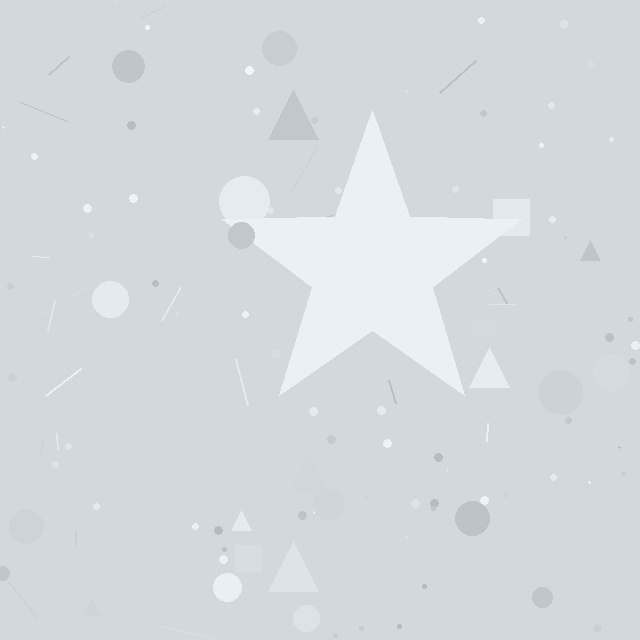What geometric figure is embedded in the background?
A star is embedded in the background.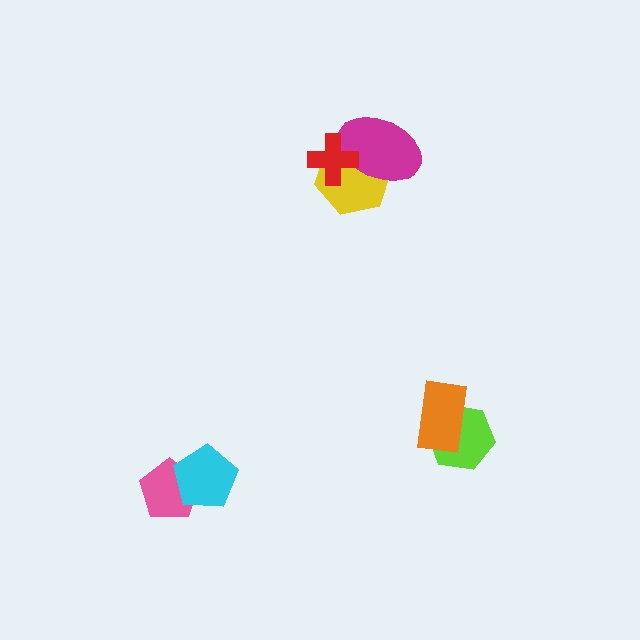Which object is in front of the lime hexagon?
The orange rectangle is in front of the lime hexagon.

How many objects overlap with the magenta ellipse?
2 objects overlap with the magenta ellipse.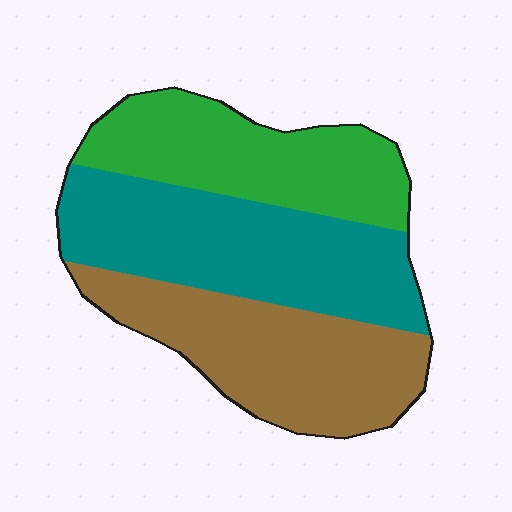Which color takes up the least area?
Green, at roughly 30%.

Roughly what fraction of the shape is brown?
Brown takes up about one third (1/3) of the shape.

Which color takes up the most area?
Teal, at roughly 35%.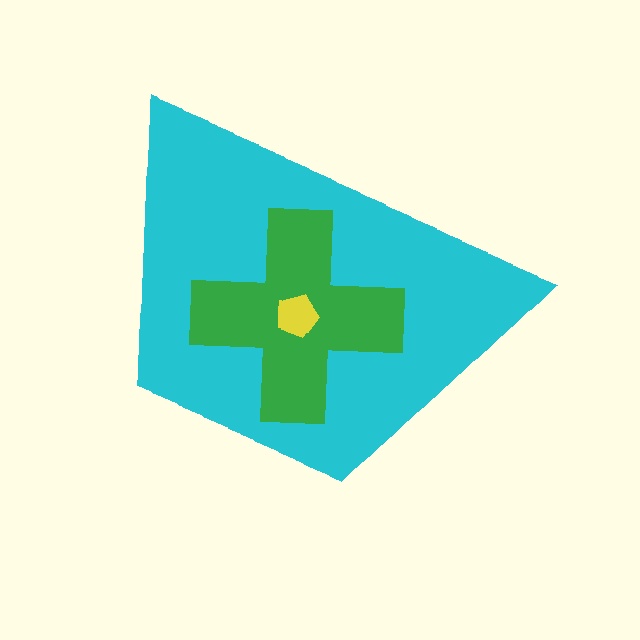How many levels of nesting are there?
3.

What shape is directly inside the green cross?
The yellow pentagon.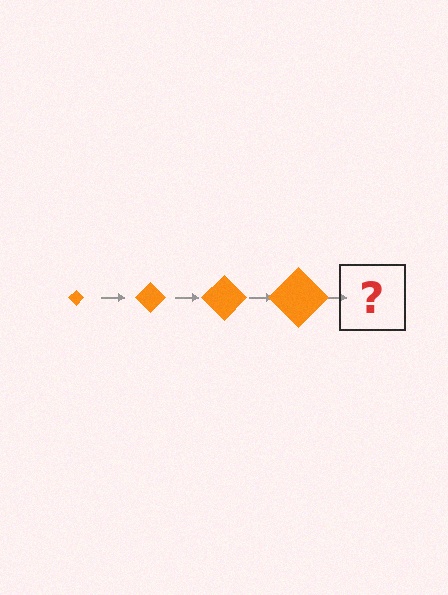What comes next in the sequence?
The next element should be an orange diamond, larger than the previous one.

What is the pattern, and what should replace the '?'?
The pattern is that the diamond gets progressively larger each step. The '?' should be an orange diamond, larger than the previous one.